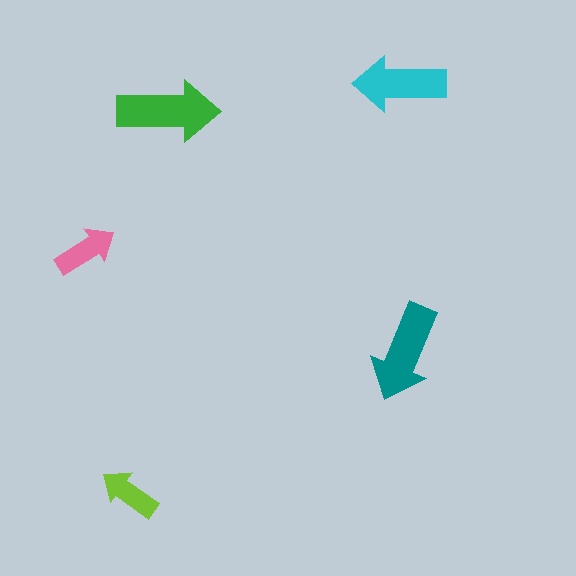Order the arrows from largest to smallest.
the green one, the teal one, the cyan one, the pink one, the lime one.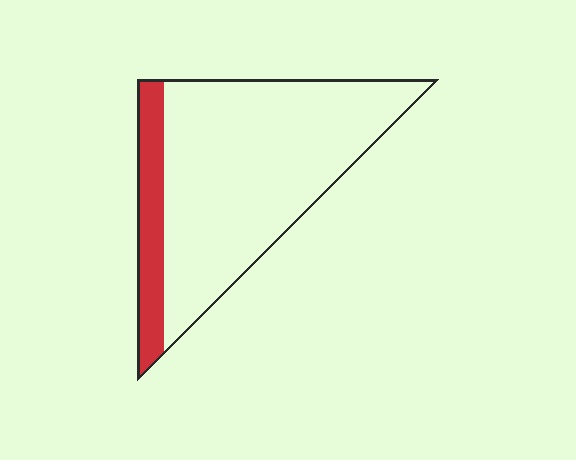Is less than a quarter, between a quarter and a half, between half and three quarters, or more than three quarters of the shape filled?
Less than a quarter.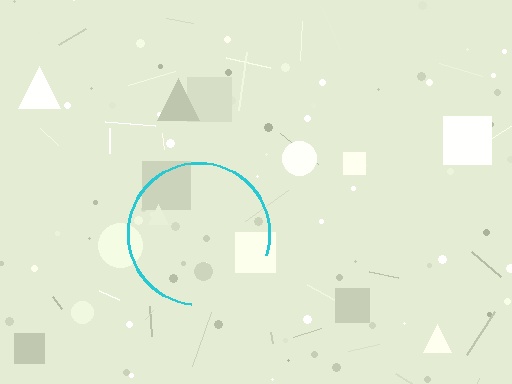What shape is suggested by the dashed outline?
The dashed outline suggests a circle.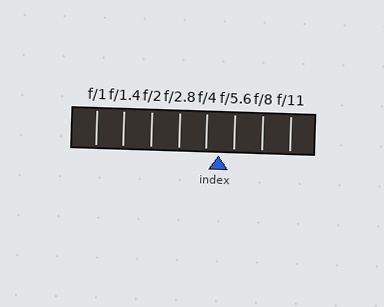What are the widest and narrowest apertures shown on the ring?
The widest aperture shown is f/1 and the narrowest is f/11.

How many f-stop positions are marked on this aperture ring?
There are 8 f-stop positions marked.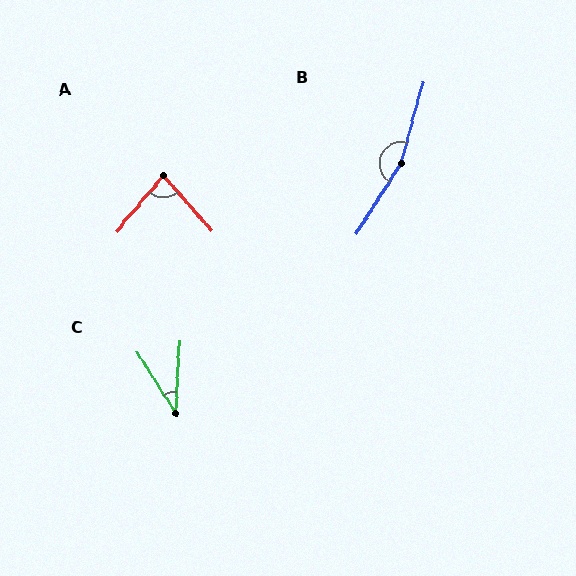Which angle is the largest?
B, at approximately 163 degrees.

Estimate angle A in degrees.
Approximately 81 degrees.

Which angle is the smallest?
C, at approximately 35 degrees.